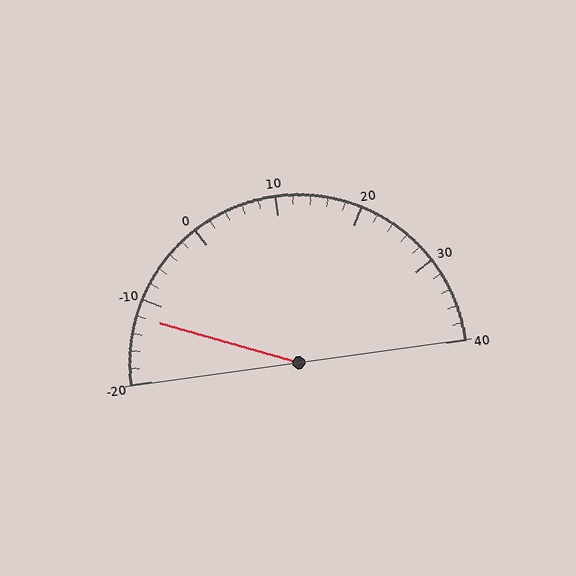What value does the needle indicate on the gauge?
The needle indicates approximately -12.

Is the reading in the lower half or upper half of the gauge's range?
The reading is in the lower half of the range (-20 to 40).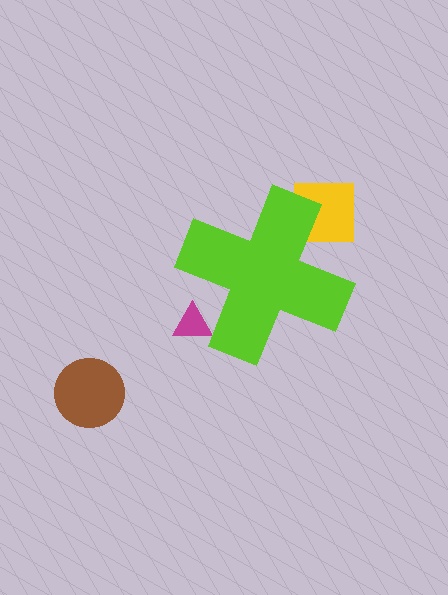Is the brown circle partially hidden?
No, the brown circle is fully visible.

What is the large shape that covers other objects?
A lime cross.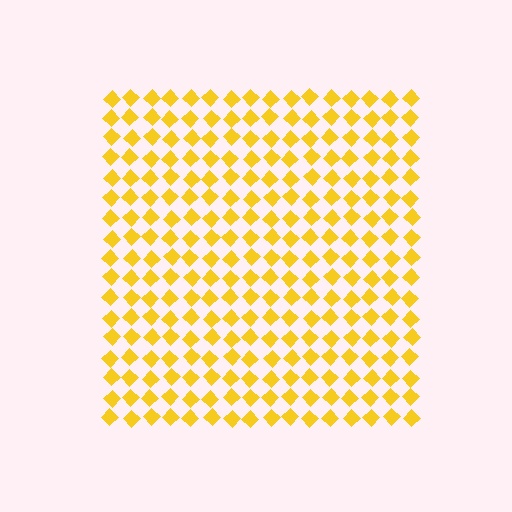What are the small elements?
The small elements are diamonds.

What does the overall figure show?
The overall figure shows a square.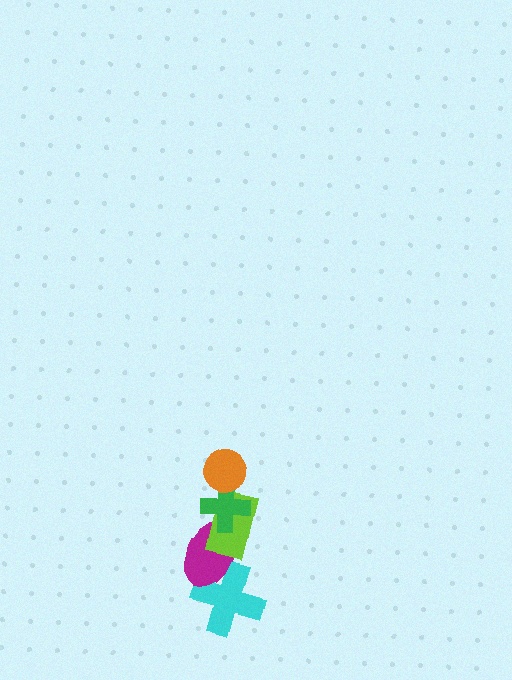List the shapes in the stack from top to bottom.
From top to bottom: the orange circle, the green cross, the lime rectangle, the magenta ellipse, the cyan cross.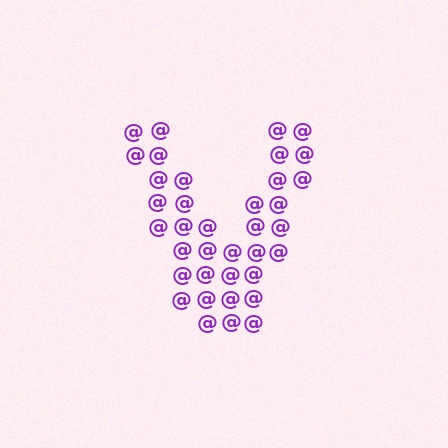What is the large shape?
The large shape is the letter V.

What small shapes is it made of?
It is made of small at signs.